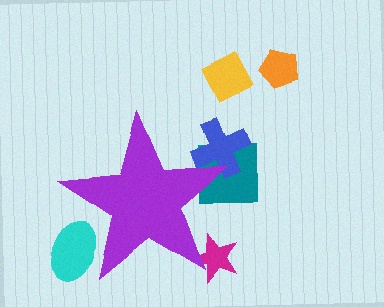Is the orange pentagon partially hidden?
No, the orange pentagon is fully visible.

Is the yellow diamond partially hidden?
No, the yellow diamond is fully visible.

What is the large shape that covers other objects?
A purple star.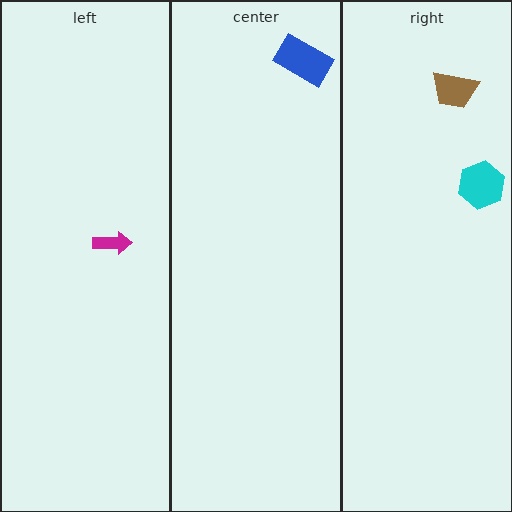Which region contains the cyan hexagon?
The right region.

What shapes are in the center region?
The blue rectangle.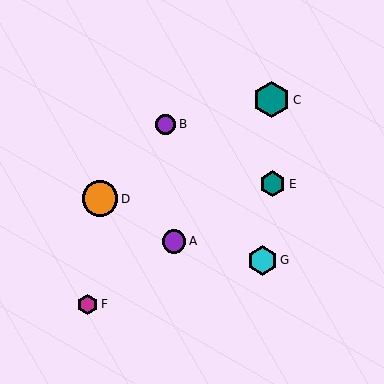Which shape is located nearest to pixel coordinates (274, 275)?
The cyan hexagon (labeled G) at (262, 260) is nearest to that location.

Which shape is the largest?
The teal hexagon (labeled C) is the largest.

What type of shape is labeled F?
Shape F is a magenta hexagon.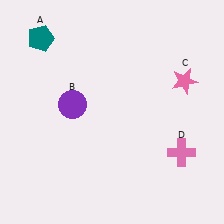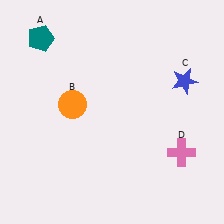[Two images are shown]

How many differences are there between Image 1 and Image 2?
There are 2 differences between the two images.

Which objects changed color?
B changed from purple to orange. C changed from pink to blue.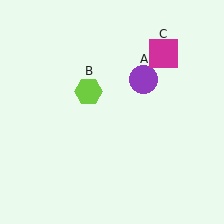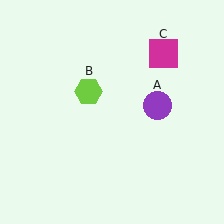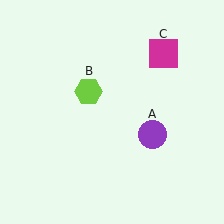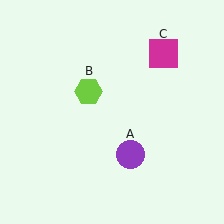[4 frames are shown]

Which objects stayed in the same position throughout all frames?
Lime hexagon (object B) and magenta square (object C) remained stationary.